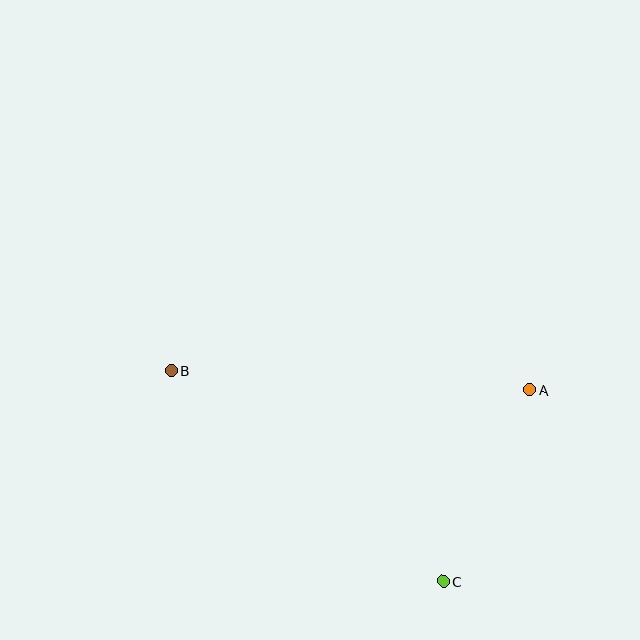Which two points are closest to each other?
Points A and C are closest to each other.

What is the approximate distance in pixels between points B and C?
The distance between B and C is approximately 344 pixels.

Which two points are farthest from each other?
Points A and B are farthest from each other.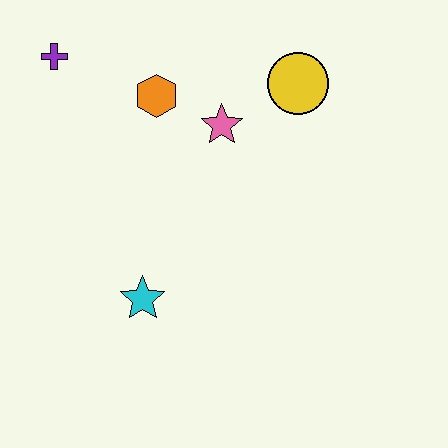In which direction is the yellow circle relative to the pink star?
The yellow circle is to the right of the pink star.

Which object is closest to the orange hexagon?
The pink star is closest to the orange hexagon.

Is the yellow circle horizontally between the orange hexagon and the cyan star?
No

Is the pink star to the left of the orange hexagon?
No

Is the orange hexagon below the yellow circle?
Yes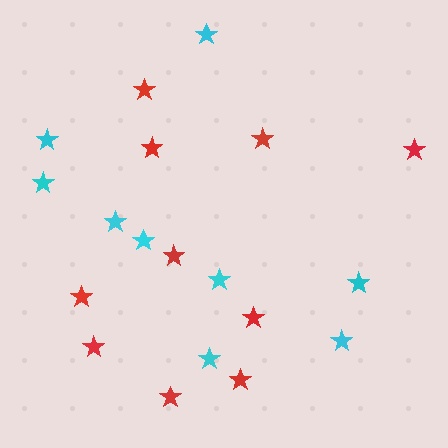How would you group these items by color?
There are 2 groups: one group of red stars (10) and one group of cyan stars (9).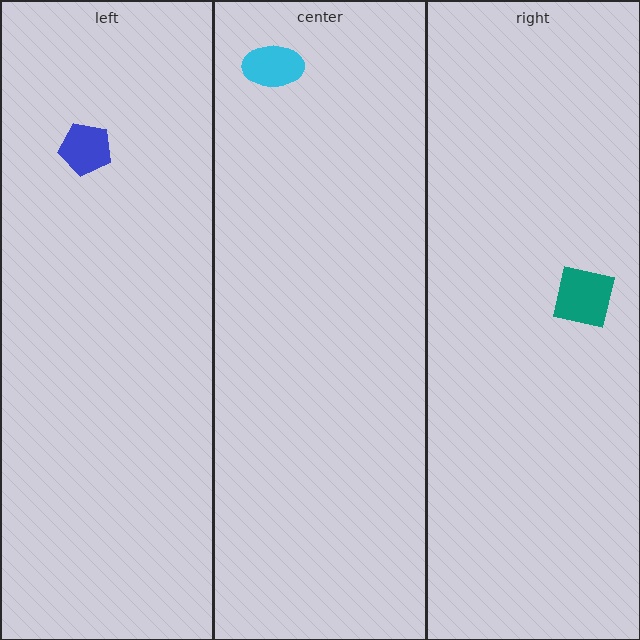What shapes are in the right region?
The teal square.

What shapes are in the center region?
The cyan ellipse.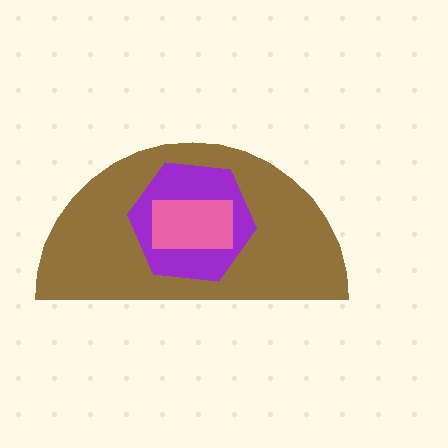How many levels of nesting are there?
3.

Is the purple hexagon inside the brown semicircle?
Yes.